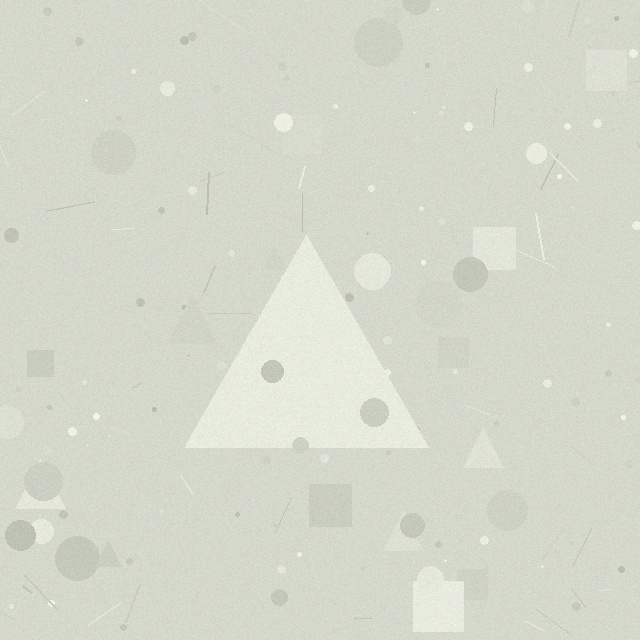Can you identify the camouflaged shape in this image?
The camouflaged shape is a triangle.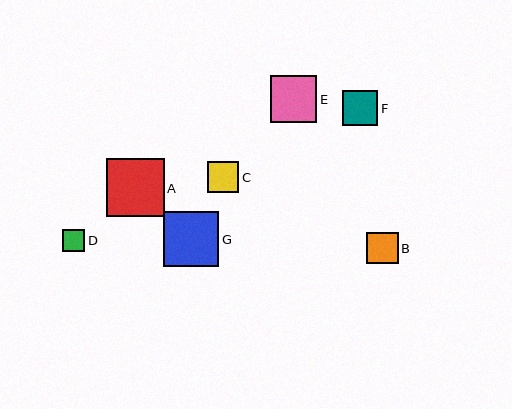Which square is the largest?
Square A is the largest with a size of approximately 58 pixels.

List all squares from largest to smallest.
From largest to smallest: A, G, E, F, C, B, D.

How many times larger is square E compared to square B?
Square E is approximately 1.5 times the size of square B.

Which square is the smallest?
Square D is the smallest with a size of approximately 22 pixels.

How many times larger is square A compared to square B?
Square A is approximately 1.9 times the size of square B.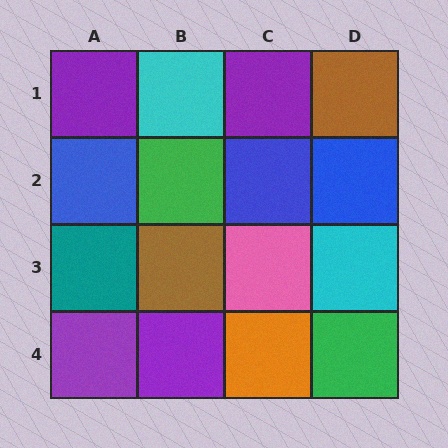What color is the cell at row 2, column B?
Green.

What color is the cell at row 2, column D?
Blue.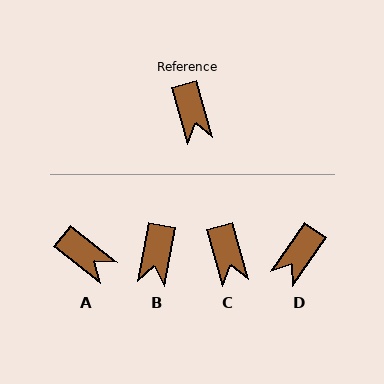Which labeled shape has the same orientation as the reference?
C.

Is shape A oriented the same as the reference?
No, it is off by about 36 degrees.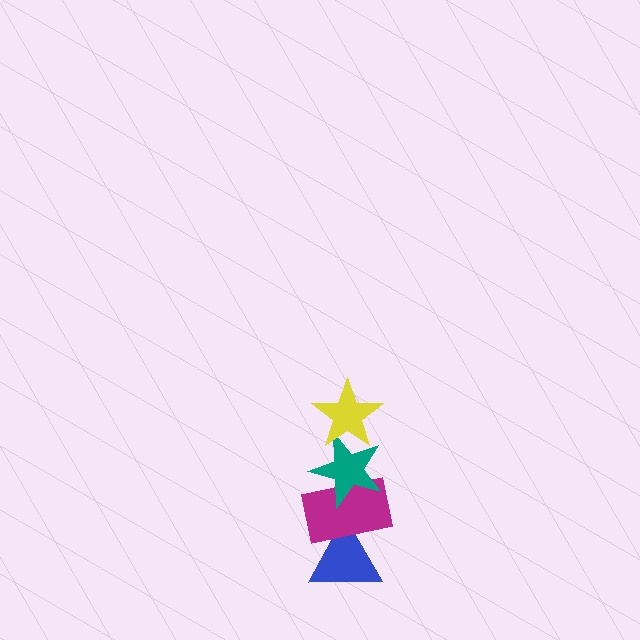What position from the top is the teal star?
The teal star is 2nd from the top.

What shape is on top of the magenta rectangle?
The teal star is on top of the magenta rectangle.